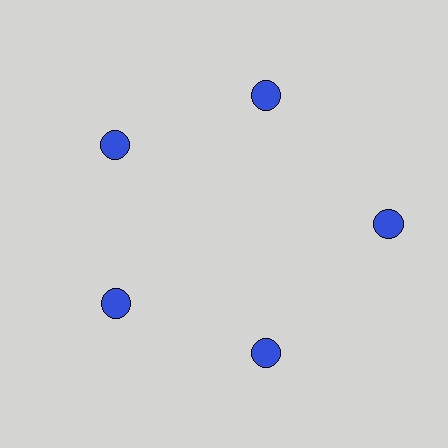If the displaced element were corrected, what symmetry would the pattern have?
It would have 5-fold rotational symmetry — the pattern would map onto itself every 72 degrees.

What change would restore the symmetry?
The symmetry would be restored by moving it inward, back onto the ring so that all 5 circles sit at equal angles and equal distance from the center.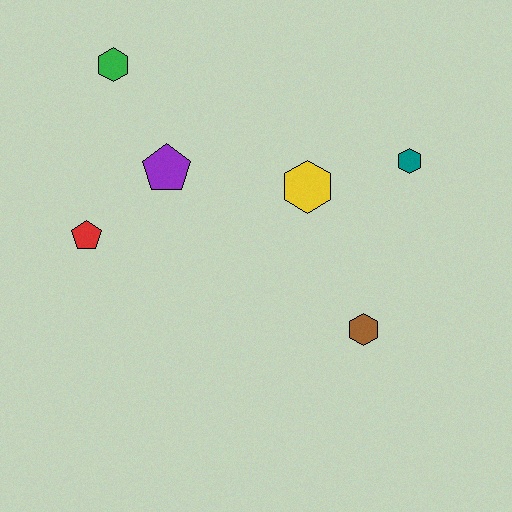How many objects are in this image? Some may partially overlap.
There are 6 objects.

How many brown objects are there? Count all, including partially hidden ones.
There is 1 brown object.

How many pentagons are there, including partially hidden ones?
There are 2 pentagons.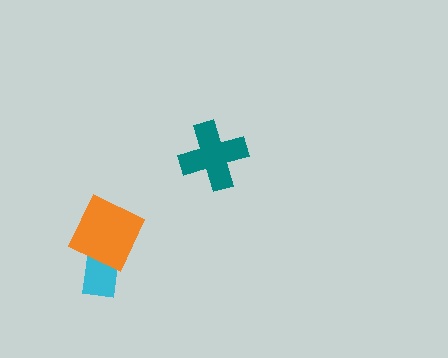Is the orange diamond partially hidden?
No, no other shape covers it.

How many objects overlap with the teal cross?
0 objects overlap with the teal cross.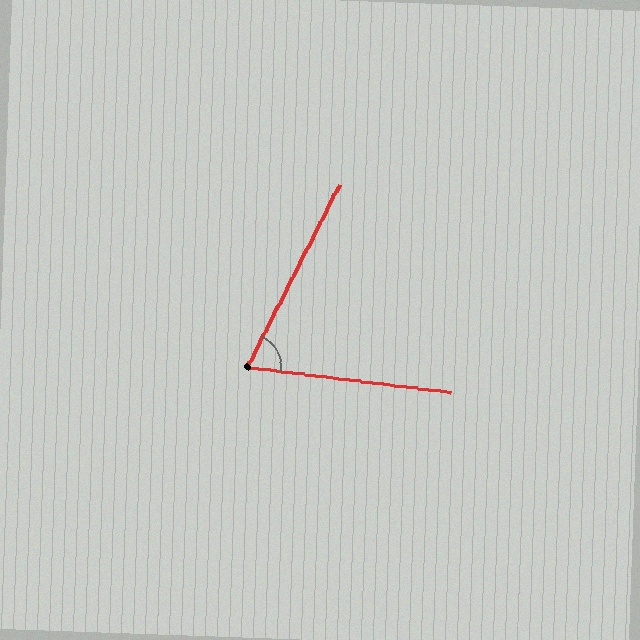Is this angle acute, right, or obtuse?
It is acute.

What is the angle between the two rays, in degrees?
Approximately 70 degrees.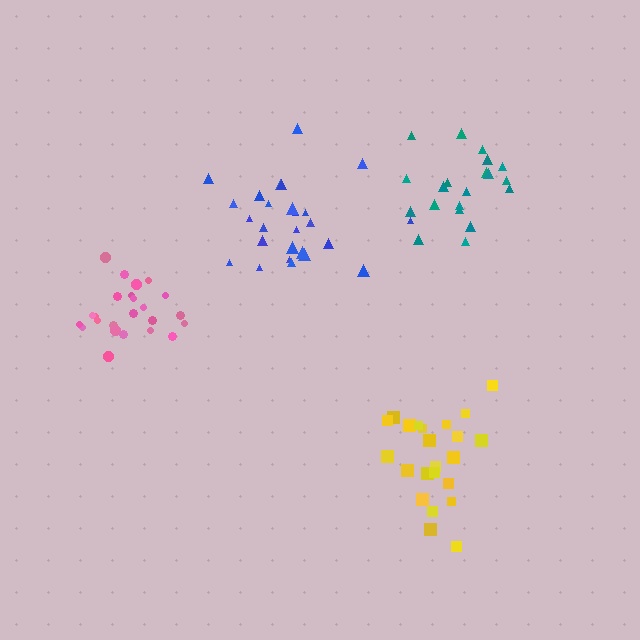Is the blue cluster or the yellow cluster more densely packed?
Yellow.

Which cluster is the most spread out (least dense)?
Blue.